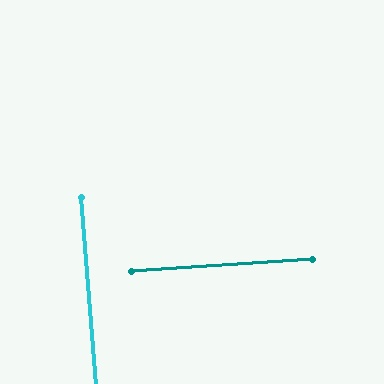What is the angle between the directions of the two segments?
Approximately 89 degrees.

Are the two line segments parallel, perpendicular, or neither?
Perpendicular — they meet at approximately 89°.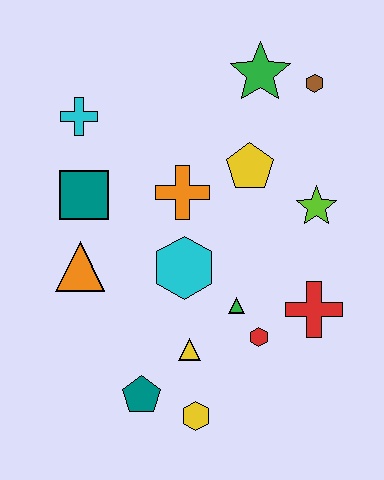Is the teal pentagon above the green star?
No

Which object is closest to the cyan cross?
The teal square is closest to the cyan cross.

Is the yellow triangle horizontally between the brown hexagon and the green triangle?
No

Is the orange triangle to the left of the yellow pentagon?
Yes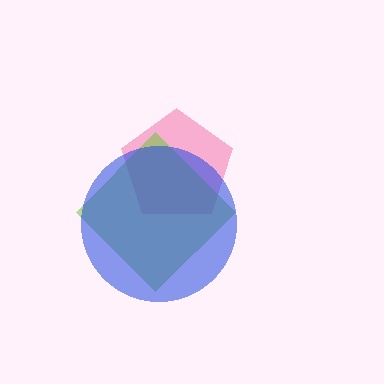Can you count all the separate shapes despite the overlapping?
Yes, there are 3 separate shapes.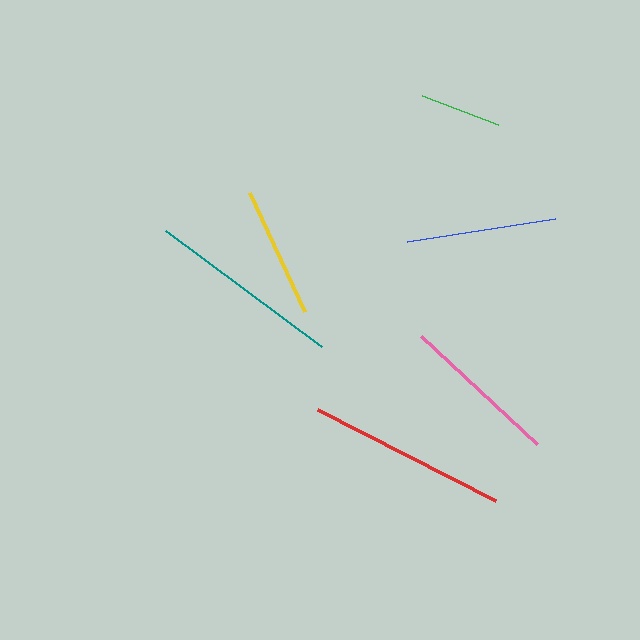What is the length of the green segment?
The green segment is approximately 81 pixels long.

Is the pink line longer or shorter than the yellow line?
The pink line is longer than the yellow line.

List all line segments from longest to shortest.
From longest to shortest: red, teal, pink, blue, yellow, green.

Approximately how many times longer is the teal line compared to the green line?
The teal line is approximately 2.4 times the length of the green line.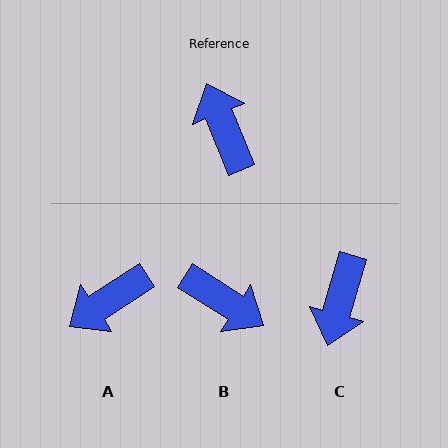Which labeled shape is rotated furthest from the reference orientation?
B, about 145 degrees away.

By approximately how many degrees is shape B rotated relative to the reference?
Approximately 145 degrees clockwise.